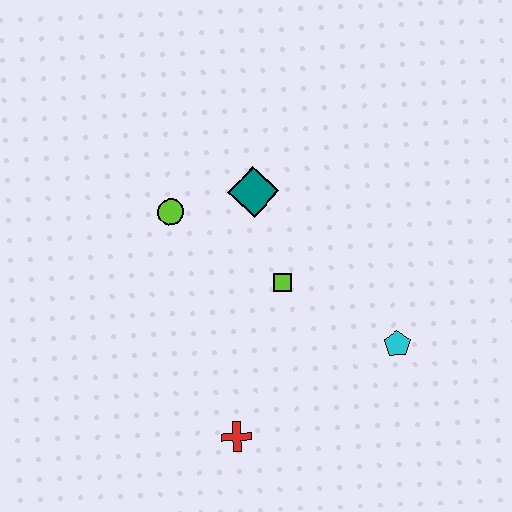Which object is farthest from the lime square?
The red cross is farthest from the lime square.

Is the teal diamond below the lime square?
No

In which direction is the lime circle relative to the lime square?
The lime circle is to the left of the lime square.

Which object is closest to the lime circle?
The teal diamond is closest to the lime circle.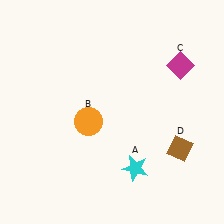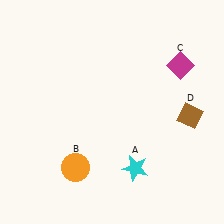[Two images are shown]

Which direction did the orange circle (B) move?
The orange circle (B) moved down.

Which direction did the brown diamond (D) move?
The brown diamond (D) moved up.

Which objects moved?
The objects that moved are: the orange circle (B), the brown diamond (D).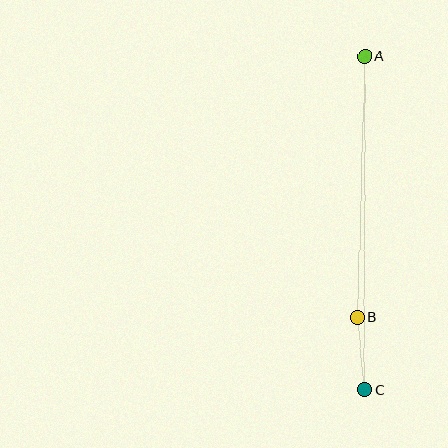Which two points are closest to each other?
Points B and C are closest to each other.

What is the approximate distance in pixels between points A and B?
The distance between A and B is approximately 261 pixels.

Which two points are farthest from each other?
Points A and C are farthest from each other.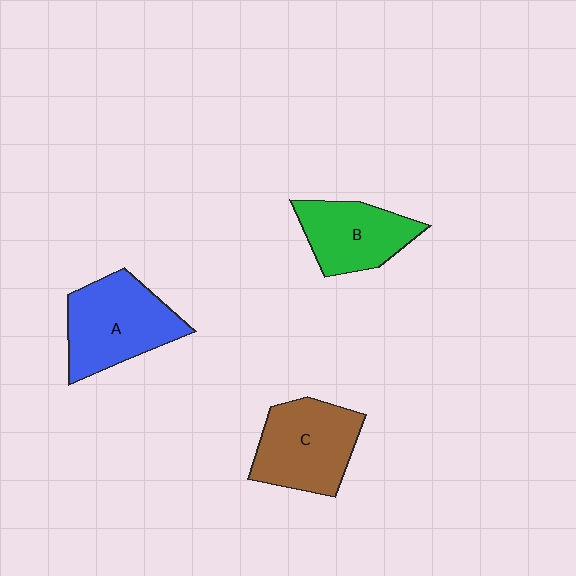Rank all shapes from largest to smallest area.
From largest to smallest: A (blue), C (brown), B (green).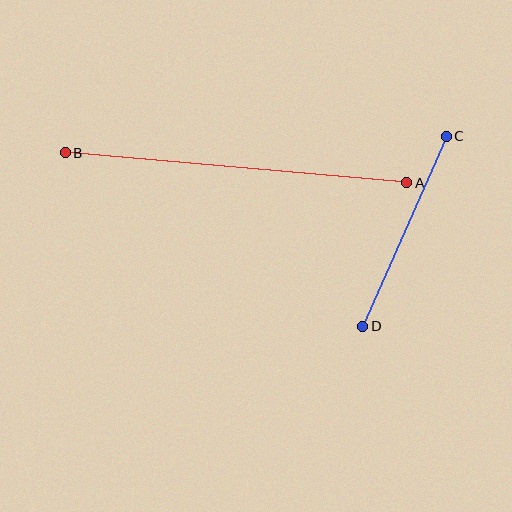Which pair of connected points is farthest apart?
Points A and B are farthest apart.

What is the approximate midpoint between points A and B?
The midpoint is at approximately (236, 168) pixels.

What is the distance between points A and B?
The distance is approximately 343 pixels.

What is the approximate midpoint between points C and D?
The midpoint is at approximately (405, 231) pixels.